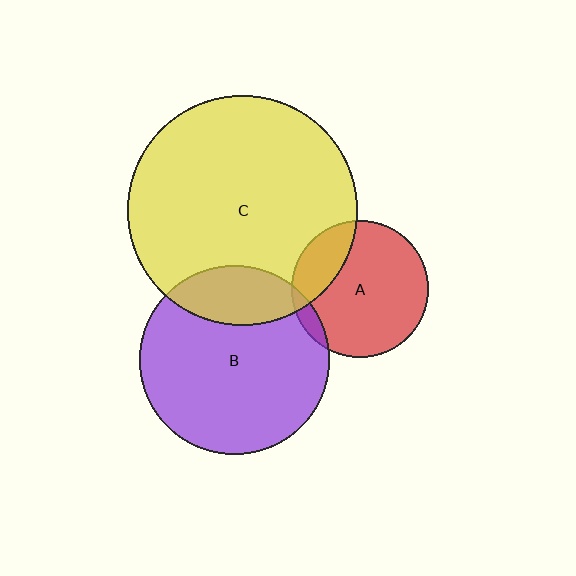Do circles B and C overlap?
Yes.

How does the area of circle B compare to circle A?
Approximately 1.9 times.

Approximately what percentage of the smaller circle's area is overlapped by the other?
Approximately 20%.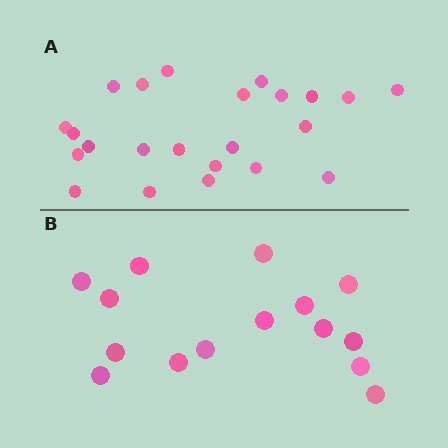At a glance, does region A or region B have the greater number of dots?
Region A (the top region) has more dots.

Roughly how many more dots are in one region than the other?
Region A has roughly 8 or so more dots than region B.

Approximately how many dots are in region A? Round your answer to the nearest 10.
About 20 dots. (The exact count is 23, which rounds to 20.)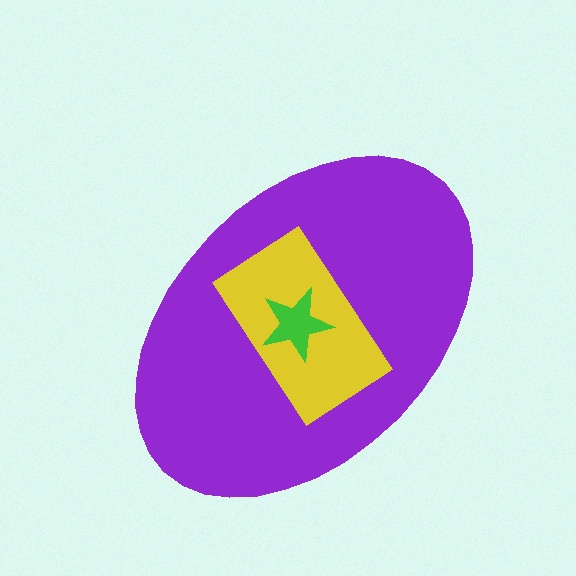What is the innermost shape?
The green star.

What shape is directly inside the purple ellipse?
The yellow rectangle.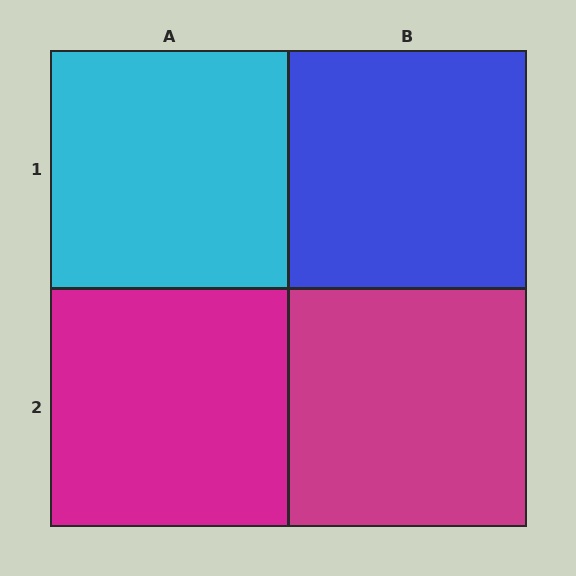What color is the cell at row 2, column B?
Magenta.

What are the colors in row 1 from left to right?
Cyan, blue.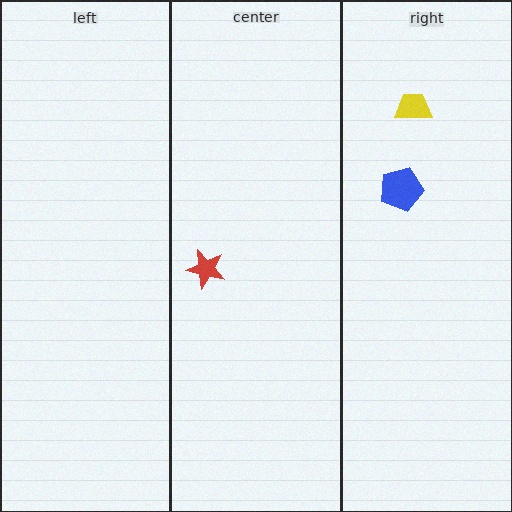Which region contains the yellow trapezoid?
The right region.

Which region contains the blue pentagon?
The right region.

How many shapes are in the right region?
2.